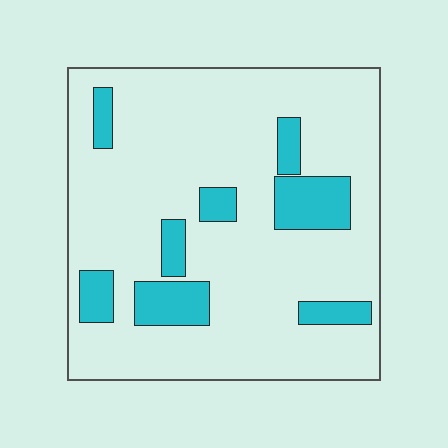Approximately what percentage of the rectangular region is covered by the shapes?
Approximately 15%.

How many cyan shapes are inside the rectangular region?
8.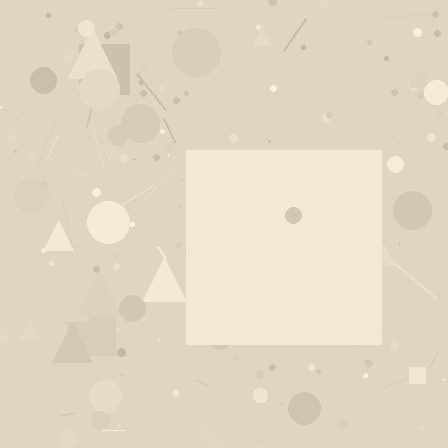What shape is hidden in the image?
A square is hidden in the image.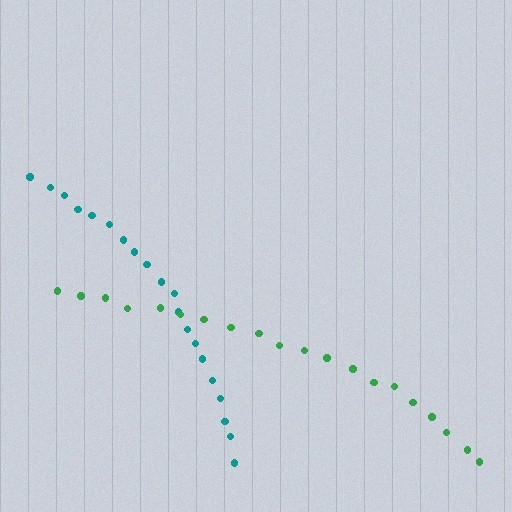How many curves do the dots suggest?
There are 2 distinct paths.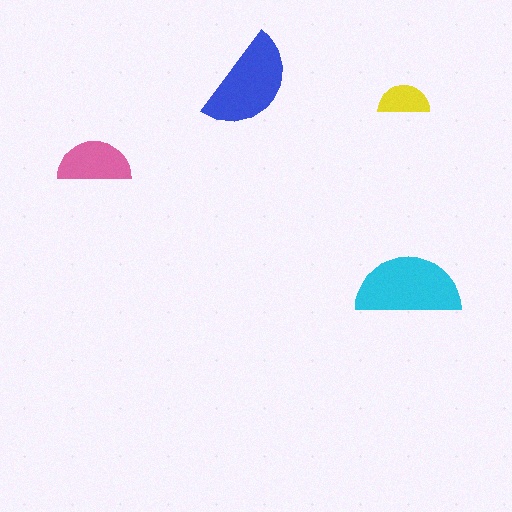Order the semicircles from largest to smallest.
the cyan one, the blue one, the pink one, the yellow one.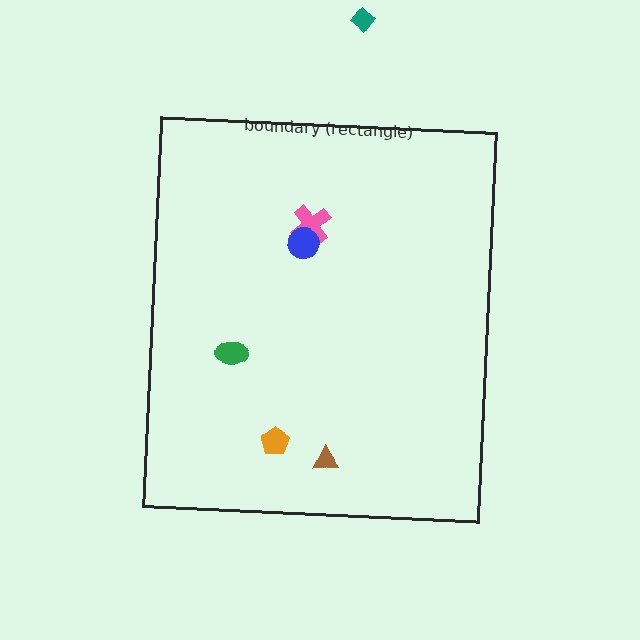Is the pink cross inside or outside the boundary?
Inside.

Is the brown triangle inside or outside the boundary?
Inside.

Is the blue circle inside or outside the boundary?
Inside.